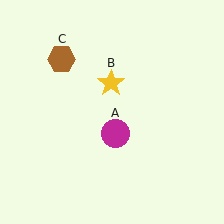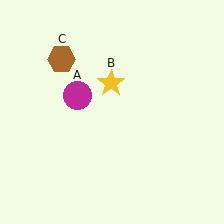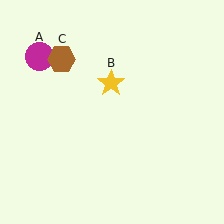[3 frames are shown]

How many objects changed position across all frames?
1 object changed position: magenta circle (object A).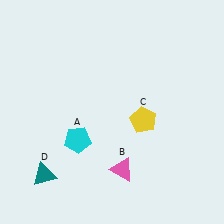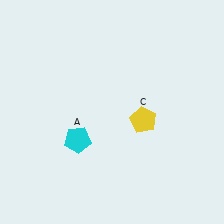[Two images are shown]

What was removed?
The pink triangle (B), the teal triangle (D) were removed in Image 2.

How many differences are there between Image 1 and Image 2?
There are 2 differences between the two images.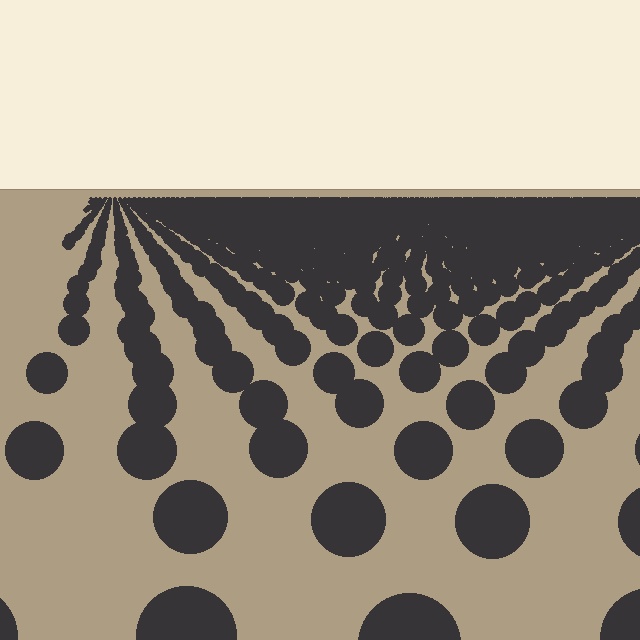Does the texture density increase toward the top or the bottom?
Density increases toward the top.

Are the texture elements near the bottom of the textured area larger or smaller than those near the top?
Larger. Near the bottom, elements are closer to the viewer and appear at a bigger on-screen size.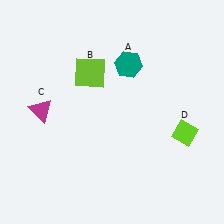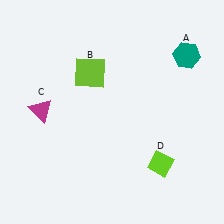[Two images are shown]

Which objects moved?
The objects that moved are: the teal hexagon (A), the lime diamond (D).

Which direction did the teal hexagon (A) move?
The teal hexagon (A) moved right.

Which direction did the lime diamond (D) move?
The lime diamond (D) moved down.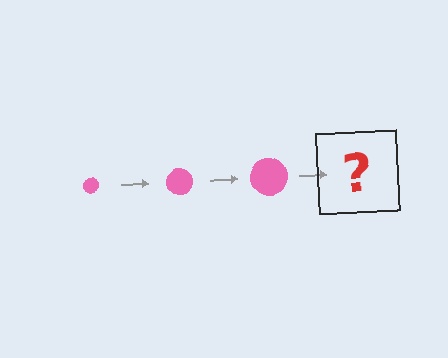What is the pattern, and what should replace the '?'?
The pattern is that the circle gets progressively larger each step. The '?' should be a pink circle, larger than the previous one.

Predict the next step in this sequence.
The next step is a pink circle, larger than the previous one.